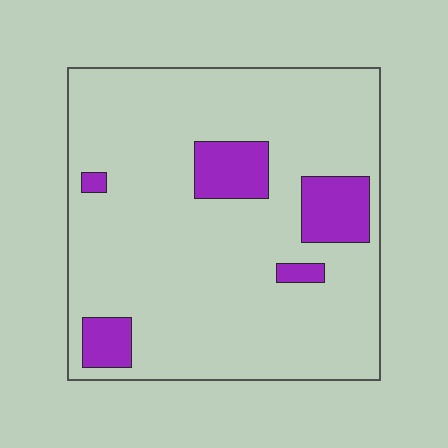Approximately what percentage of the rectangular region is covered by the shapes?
Approximately 15%.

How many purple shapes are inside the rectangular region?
5.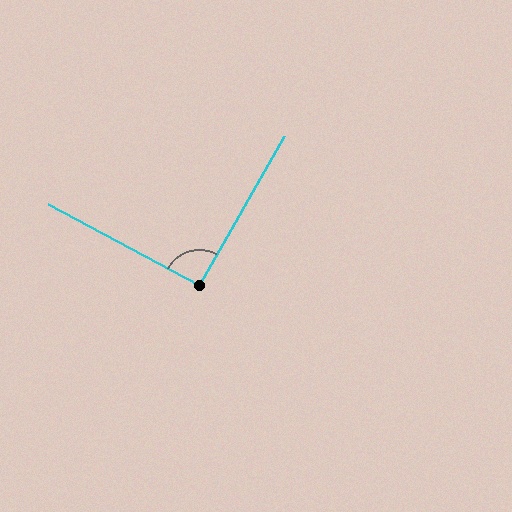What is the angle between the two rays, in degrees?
Approximately 92 degrees.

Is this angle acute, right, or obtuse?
It is approximately a right angle.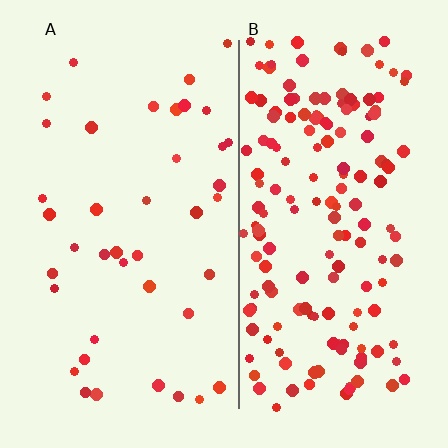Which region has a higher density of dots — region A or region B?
B (the right).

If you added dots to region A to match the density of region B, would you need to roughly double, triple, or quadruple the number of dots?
Approximately quadruple.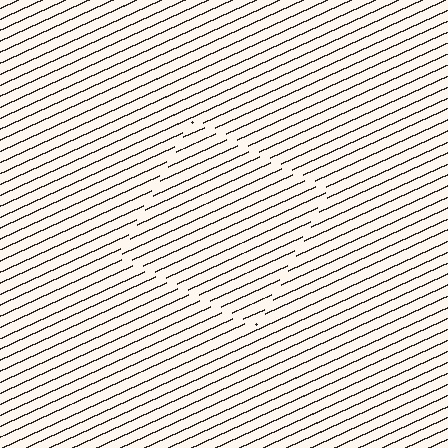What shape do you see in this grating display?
An illusory square. The interior of the shape contains the same grating, shifted by half a period — the contour is defined by the phase discontinuity where line-ends from the inner and outer gratings abut.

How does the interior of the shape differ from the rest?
The interior of the shape contains the same grating, shifted by half a period — the contour is defined by the phase discontinuity where line-ends from the inner and outer gratings abut.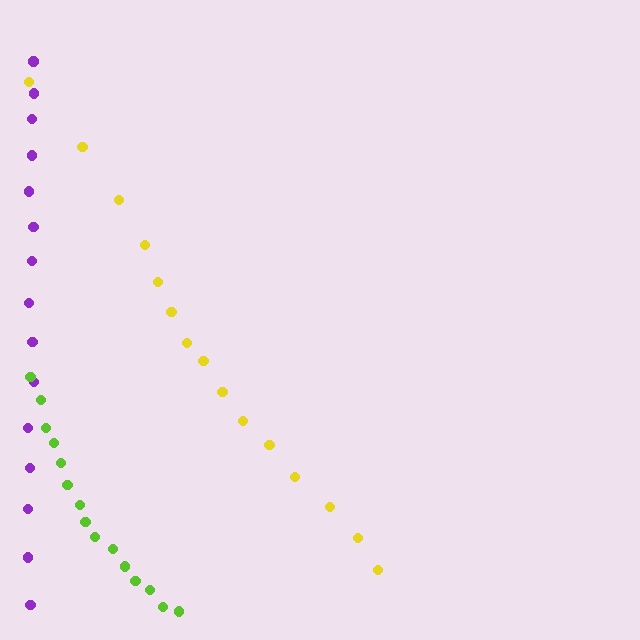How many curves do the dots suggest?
There are 3 distinct paths.